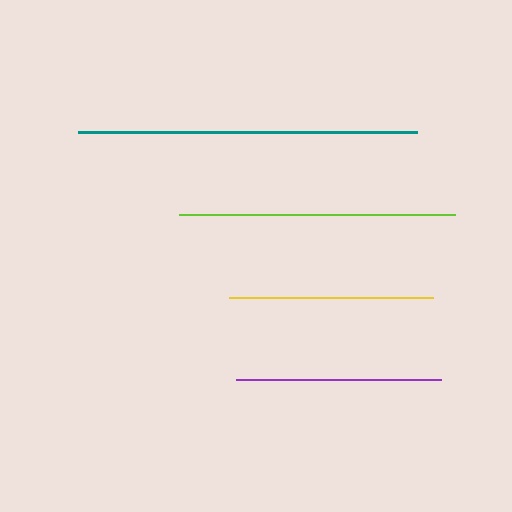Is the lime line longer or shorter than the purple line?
The lime line is longer than the purple line.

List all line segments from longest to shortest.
From longest to shortest: teal, lime, purple, yellow.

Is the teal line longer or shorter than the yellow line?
The teal line is longer than the yellow line.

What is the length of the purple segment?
The purple segment is approximately 205 pixels long.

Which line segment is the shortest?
The yellow line is the shortest at approximately 204 pixels.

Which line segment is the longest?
The teal line is the longest at approximately 339 pixels.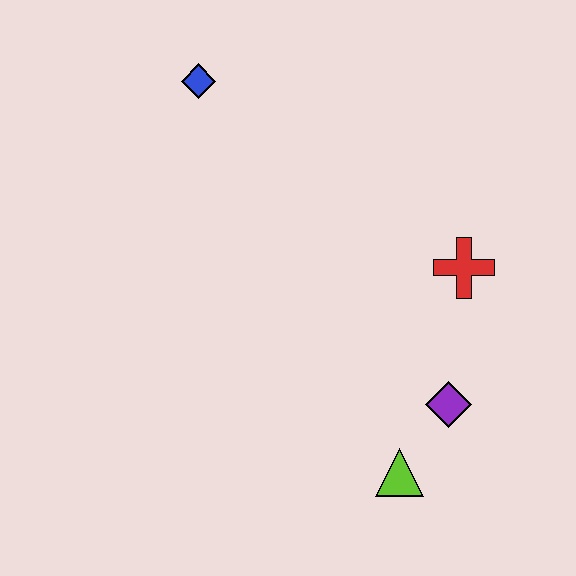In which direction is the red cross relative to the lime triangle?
The red cross is above the lime triangle.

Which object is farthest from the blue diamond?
The lime triangle is farthest from the blue diamond.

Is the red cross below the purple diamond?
No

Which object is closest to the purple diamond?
The lime triangle is closest to the purple diamond.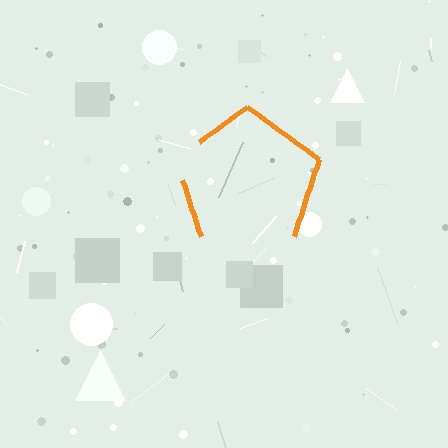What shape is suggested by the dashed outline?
The dashed outline suggests a pentagon.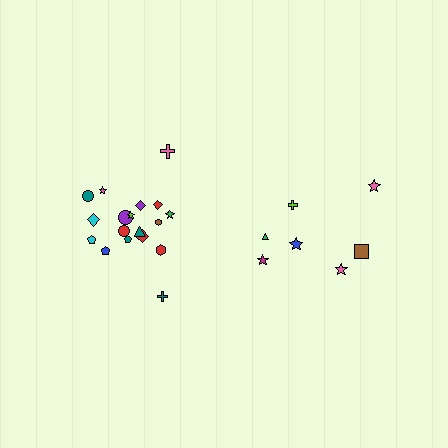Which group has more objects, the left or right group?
The left group.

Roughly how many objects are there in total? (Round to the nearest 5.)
Roughly 25 objects in total.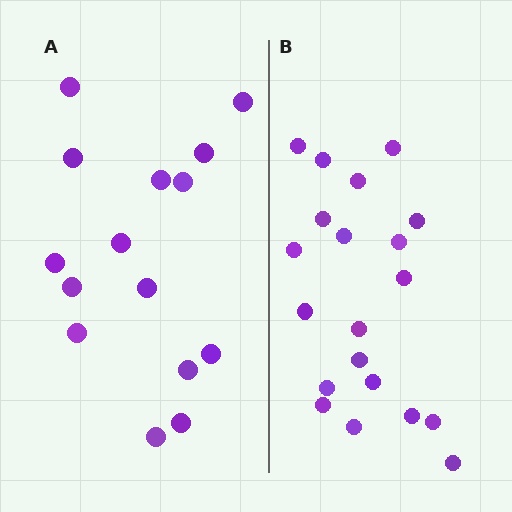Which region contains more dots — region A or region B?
Region B (the right region) has more dots.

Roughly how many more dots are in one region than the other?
Region B has about 5 more dots than region A.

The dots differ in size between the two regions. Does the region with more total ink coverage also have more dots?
No. Region A has more total ink coverage because its dots are larger, but region B actually contains more individual dots. Total area can be misleading — the number of items is what matters here.